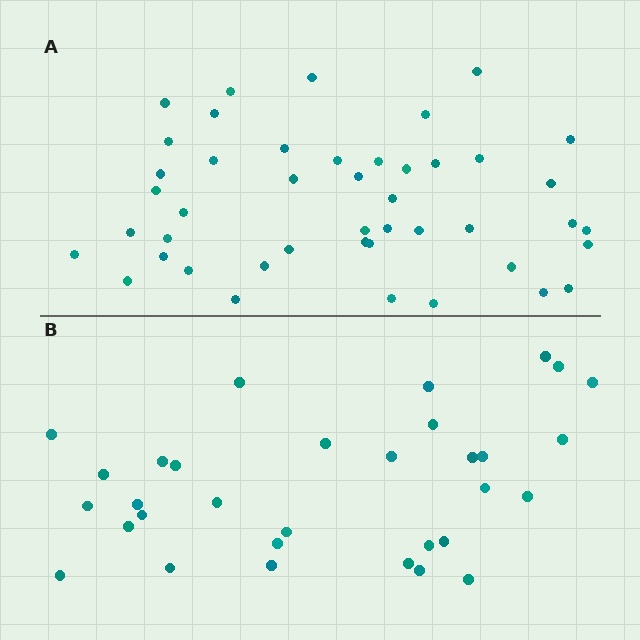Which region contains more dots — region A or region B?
Region A (the top region) has more dots.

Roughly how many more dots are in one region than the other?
Region A has approximately 15 more dots than region B.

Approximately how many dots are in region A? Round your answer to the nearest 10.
About 40 dots. (The exact count is 45, which rounds to 40.)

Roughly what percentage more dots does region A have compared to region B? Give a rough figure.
About 40% more.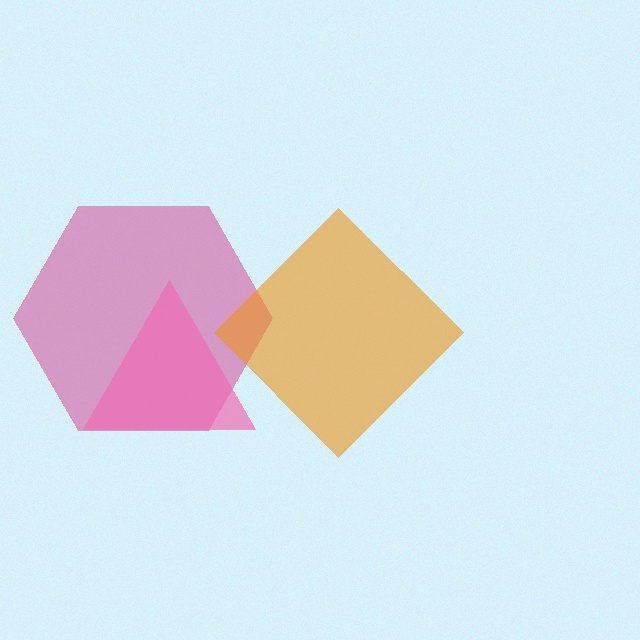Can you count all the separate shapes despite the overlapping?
Yes, there are 3 separate shapes.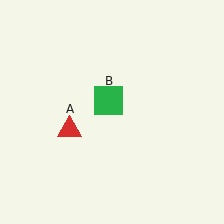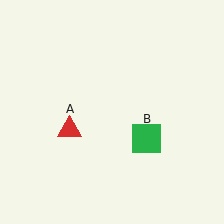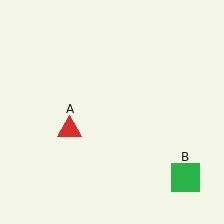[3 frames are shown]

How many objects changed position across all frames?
1 object changed position: green square (object B).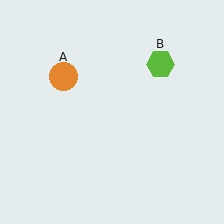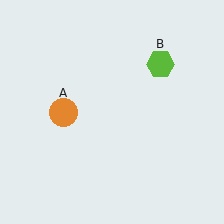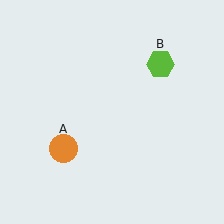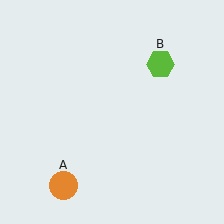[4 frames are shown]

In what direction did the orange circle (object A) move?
The orange circle (object A) moved down.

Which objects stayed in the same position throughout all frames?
Lime hexagon (object B) remained stationary.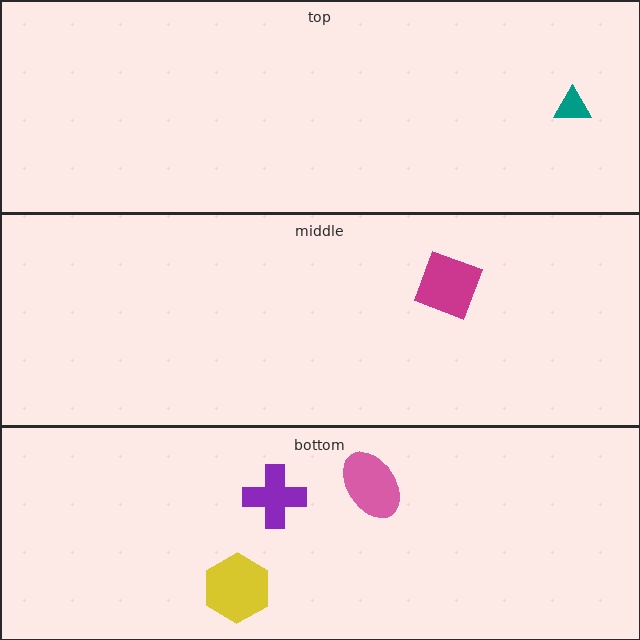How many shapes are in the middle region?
1.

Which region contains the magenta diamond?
The middle region.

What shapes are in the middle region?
The magenta diamond.